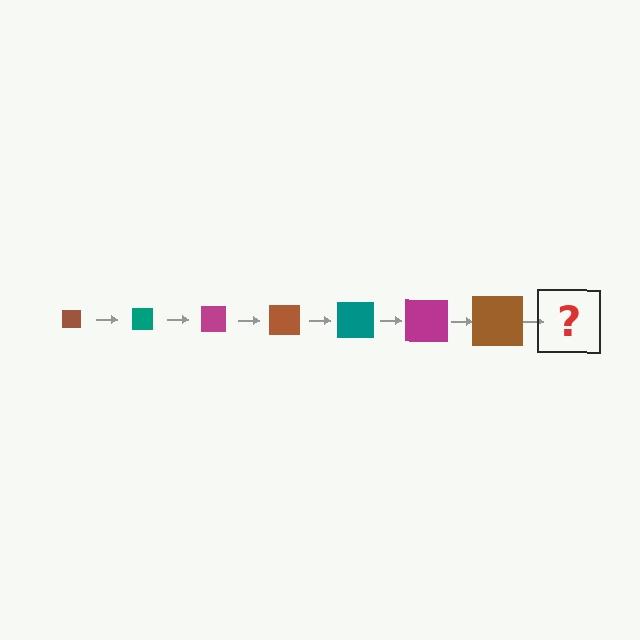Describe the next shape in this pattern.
It should be a teal square, larger than the previous one.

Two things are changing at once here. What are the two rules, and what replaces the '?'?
The two rules are that the square grows larger each step and the color cycles through brown, teal, and magenta. The '?' should be a teal square, larger than the previous one.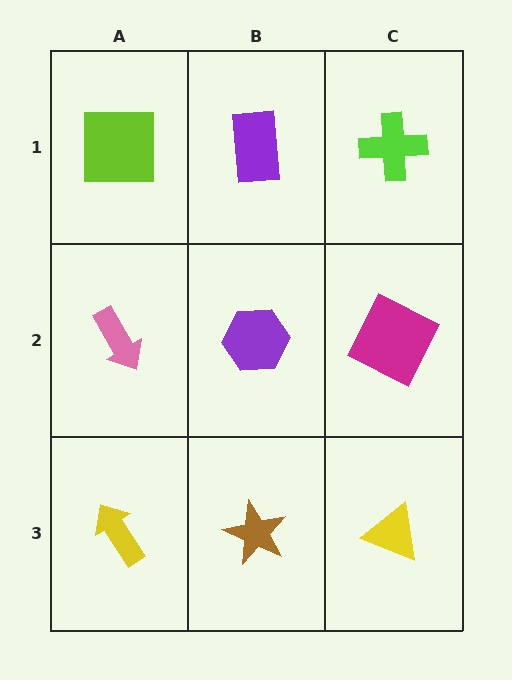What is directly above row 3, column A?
A pink arrow.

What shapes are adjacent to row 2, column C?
A lime cross (row 1, column C), a yellow triangle (row 3, column C), a purple hexagon (row 2, column B).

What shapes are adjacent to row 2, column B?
A purple rectangle (row 1, column B), a brown star (row 3, column B), a pink arrow (row 2, column A), a magenta square (row 2, column C).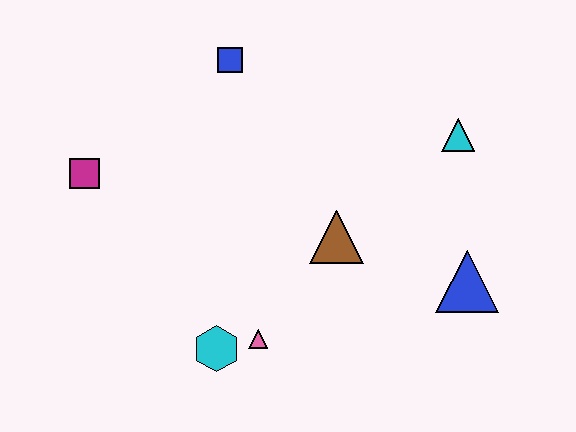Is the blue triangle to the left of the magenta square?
No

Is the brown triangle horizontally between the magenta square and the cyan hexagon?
No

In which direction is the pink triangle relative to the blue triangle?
The pink triangle is to the left of the blue triangle.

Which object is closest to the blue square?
The magenta square is closest to the blue square.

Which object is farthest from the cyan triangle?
The magenta square is farthest from the cyan triangle.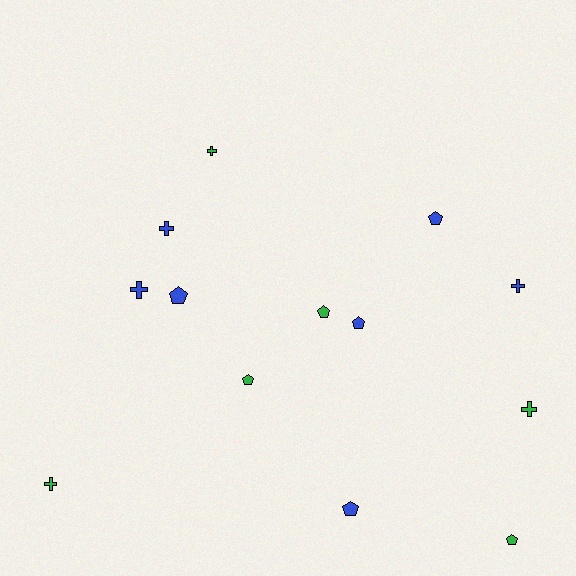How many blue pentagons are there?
There are 4 blue pentagons.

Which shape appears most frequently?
Pentagon, with 7 objects.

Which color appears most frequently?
Blue, with 7 objects.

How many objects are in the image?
There are 13 objects.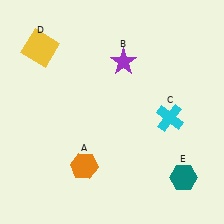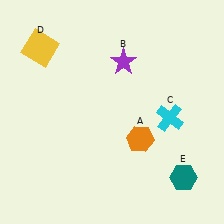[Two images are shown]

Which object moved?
The orange hexagon (A) moved right.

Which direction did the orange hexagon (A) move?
The orange hexagon (A) moved right.